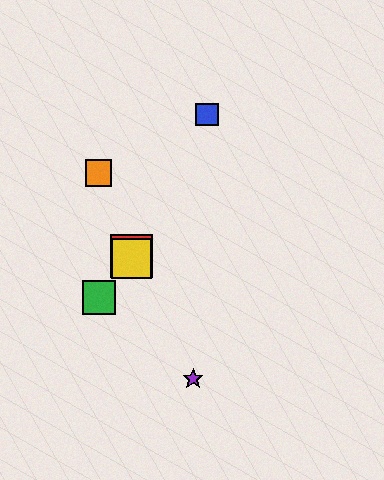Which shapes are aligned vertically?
The red square, the yellow square are aligned vertically.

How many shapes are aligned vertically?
2 shapes (the red square, the yellow square) are aligned vertically.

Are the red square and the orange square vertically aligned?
No, the red square is at x≈132 and the orange square is at x≈99.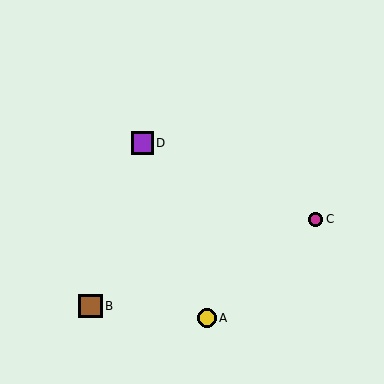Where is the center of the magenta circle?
The center of the magenta circle is at (316, 219).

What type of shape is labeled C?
Shape C is a magenta circle.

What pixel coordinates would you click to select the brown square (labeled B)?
Click at (90, 306) to select the brown square B.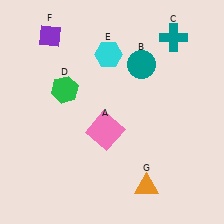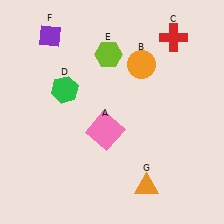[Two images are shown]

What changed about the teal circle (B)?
In Image 1, B is teal. In Image 2, it changed to orange.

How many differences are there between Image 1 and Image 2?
There are 3 differences between the two images.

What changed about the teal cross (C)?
In Image 1, C is teal. In Image 2, it changed to red.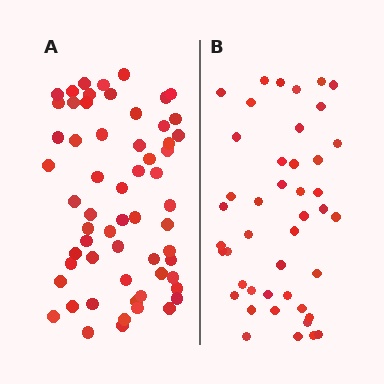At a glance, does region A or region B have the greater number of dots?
Region A (the left region) has more dots.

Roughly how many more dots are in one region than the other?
Region A has approximately 15 more dots than region B.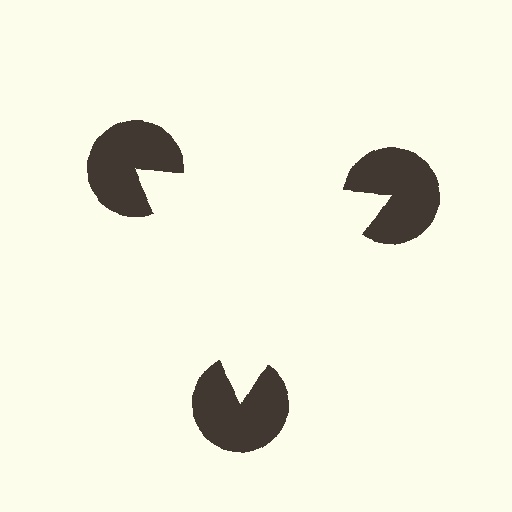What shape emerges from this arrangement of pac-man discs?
An illusory triangle — its edges are inferred from the aligned wedge cuts in the pac-man discs, not physically drawn.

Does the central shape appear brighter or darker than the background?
It typically appears slightly brighter than the background, even though no actual brightness change is drawn.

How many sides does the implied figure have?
3 sides.